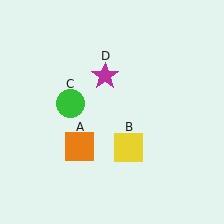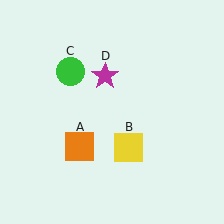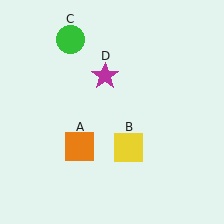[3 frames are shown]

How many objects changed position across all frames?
1 object changed position: green circle (object C).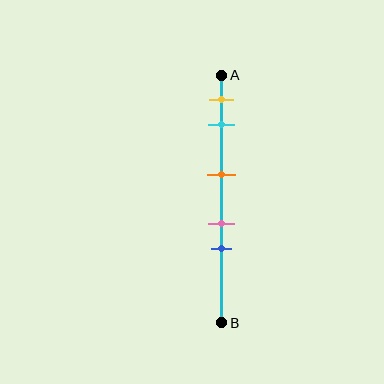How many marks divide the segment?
There are 5 marks dividing the segment.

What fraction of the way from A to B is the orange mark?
The orange mark is approximately 40% (0.4) of the way from A to B.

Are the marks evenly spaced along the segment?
No, the marks are not evenly spaced.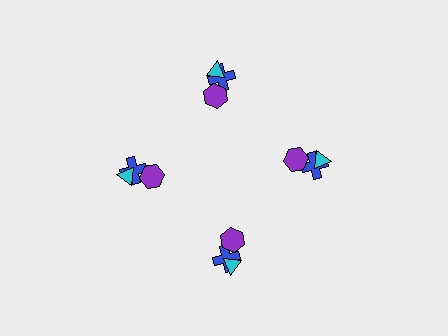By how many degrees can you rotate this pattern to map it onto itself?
The pattern maps onto itself every 90 degrees of rotation.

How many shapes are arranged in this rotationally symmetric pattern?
There are 12 shapes, arranged in 4 groups of 3.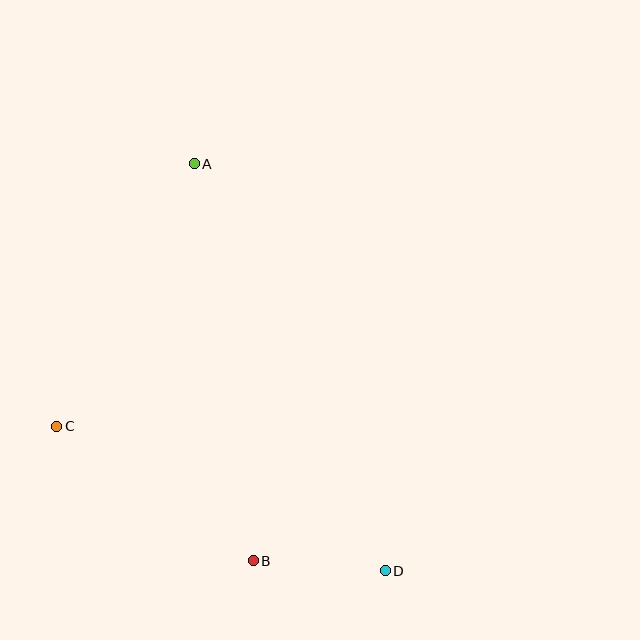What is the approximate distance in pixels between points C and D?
The distance between C and D is approximately 359 pixels.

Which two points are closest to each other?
Points B and D are closest to each other.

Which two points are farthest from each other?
Points A and D are farthest from each other.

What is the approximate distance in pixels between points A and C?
The distance between A and C is approximately 296 pixels.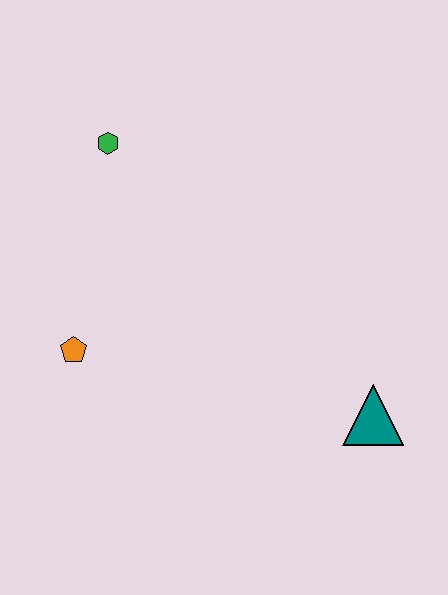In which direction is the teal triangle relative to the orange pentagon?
The teal triangle is to the right of the orange pentagon.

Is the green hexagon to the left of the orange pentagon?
No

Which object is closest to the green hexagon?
The orange pentagon is closest to the green hexagon.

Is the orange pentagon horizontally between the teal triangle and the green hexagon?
No